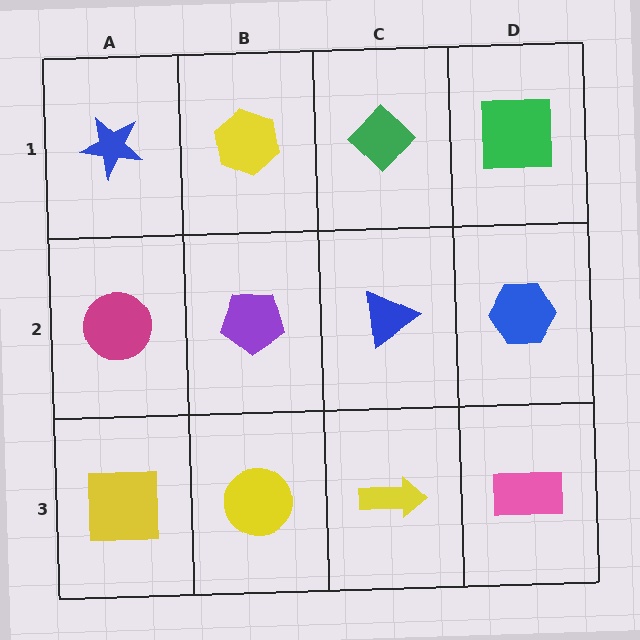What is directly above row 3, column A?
A magenta circle.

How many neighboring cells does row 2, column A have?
3.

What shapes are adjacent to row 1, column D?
A blue hexagon (row 2, column D), a green diamond (row 1, column C).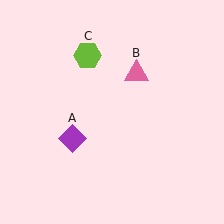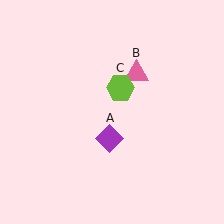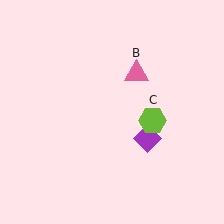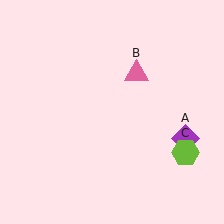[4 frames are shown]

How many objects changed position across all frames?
2 objects changed position: purple diamond (object A), lime hexagon (object C).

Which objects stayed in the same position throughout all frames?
Pink triangle (object B) remained stationary.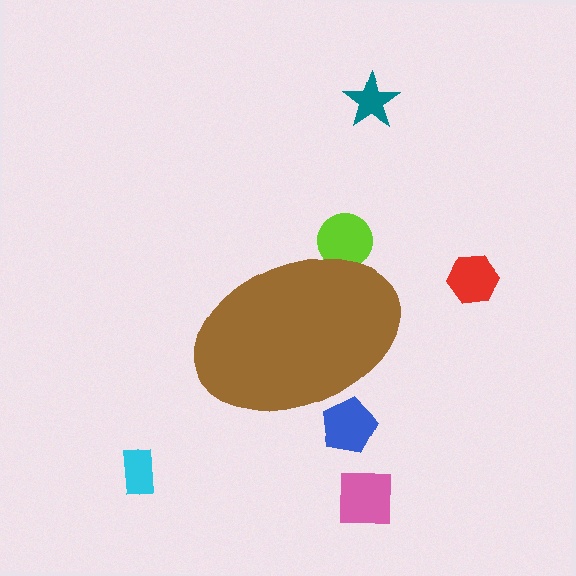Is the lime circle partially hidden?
Yes, the lime circle is partially hidden behind the brown ellipse.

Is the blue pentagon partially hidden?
Yes, the blue pentagon is partially hidden behind the brown ellipse.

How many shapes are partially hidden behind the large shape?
2 shapes are partially hidden.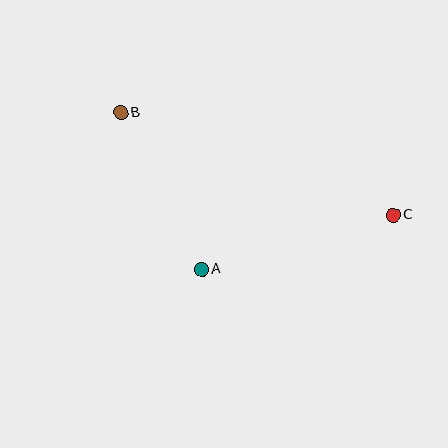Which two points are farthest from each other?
Points B and C are farthest from each other.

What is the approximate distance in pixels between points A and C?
The distance between A and C is approximately 199 pixels.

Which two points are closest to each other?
Points A and B are closest to each other.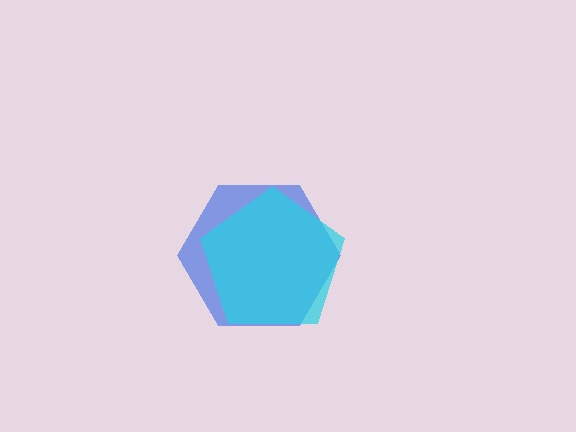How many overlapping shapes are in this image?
There are 2 overlapping shapes in the image.